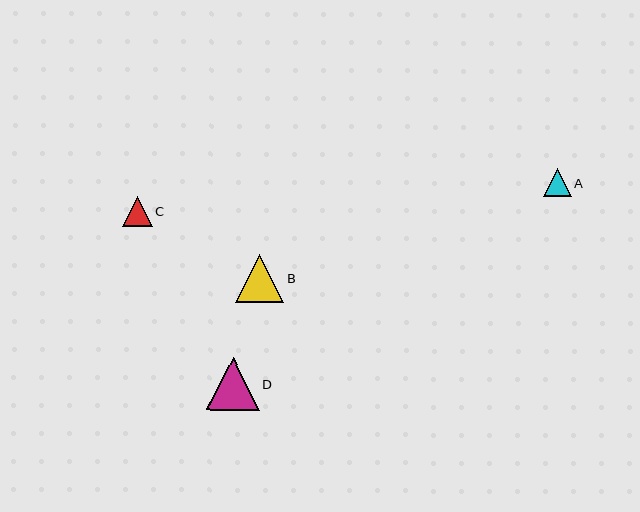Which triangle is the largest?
Triangle D is the largest with a size of approximately 53 pixels.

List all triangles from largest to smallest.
From largest to smallest: D, B, C, A.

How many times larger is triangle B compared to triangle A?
Triangle B is approximately 1.7 times the size of triangle A.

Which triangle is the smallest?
Triangle A is the smallest with a size of approximately 28 pixels.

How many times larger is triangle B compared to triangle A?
Triangle B is approximately 1.7 times the size of triangle A.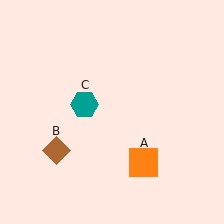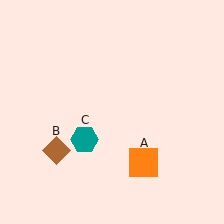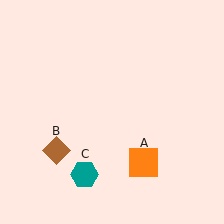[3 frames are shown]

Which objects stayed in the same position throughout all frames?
Orange square (object A) and brown diamond (object B) remained stationary.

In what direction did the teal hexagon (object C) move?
The teal hexagon (object C) moved down.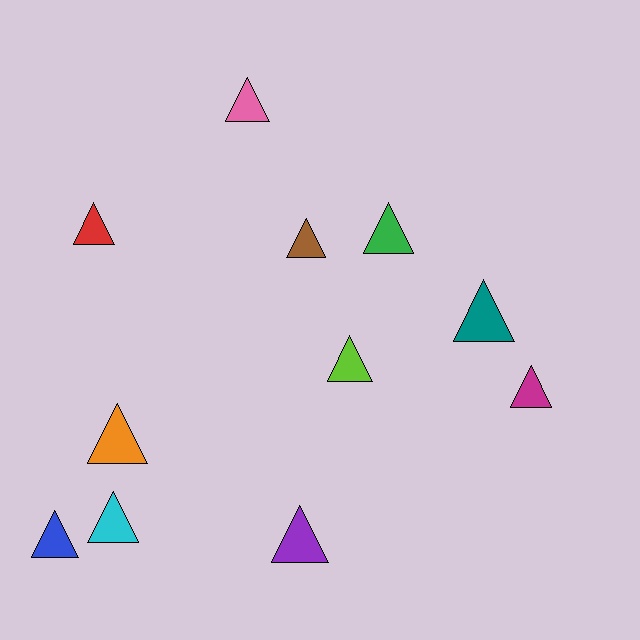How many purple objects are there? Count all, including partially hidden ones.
There is 1 purple object.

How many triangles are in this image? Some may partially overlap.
There are 11 triangles.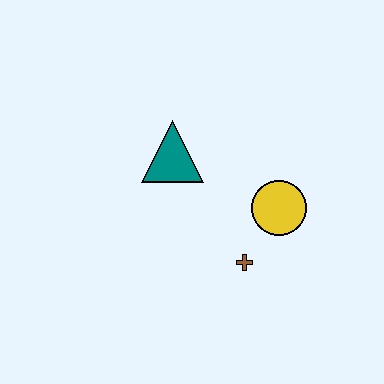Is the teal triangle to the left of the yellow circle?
Yes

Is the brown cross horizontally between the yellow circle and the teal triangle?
Yes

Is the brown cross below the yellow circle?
Yes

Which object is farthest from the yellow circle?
The teal triangle is farthest from the yellow circle.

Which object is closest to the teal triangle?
The yellow circle is closest to the teal triangle.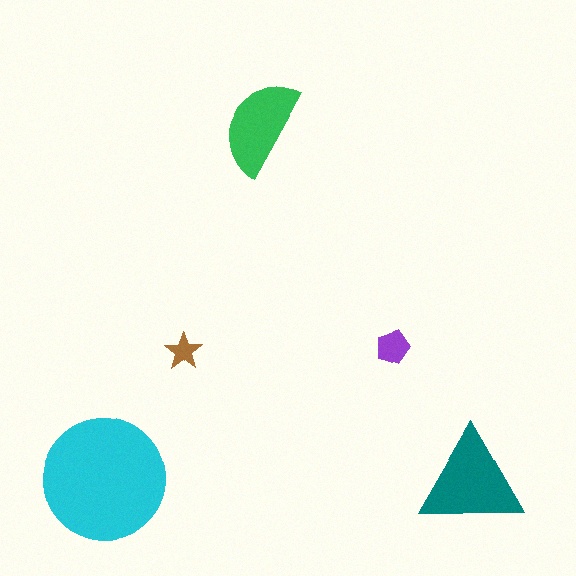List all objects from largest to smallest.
The cyan circle, the teal triangle, the green semicircle, the purple pentagon, the brown star.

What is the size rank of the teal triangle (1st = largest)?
2nd.